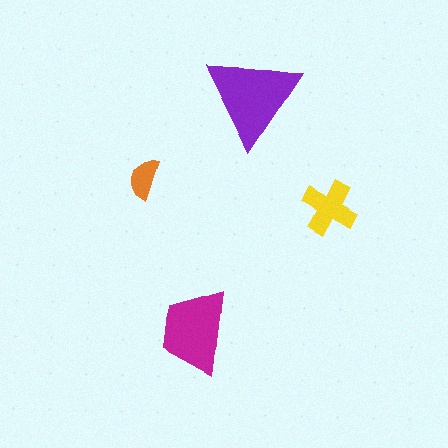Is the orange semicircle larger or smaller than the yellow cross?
Smaller.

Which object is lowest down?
The magenta trapezoid is bottommost.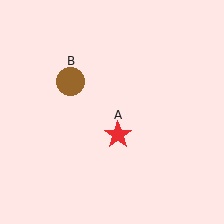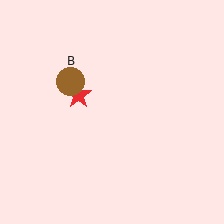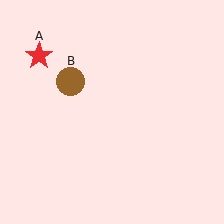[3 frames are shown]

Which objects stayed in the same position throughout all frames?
Brown circle (object B) remained stationary.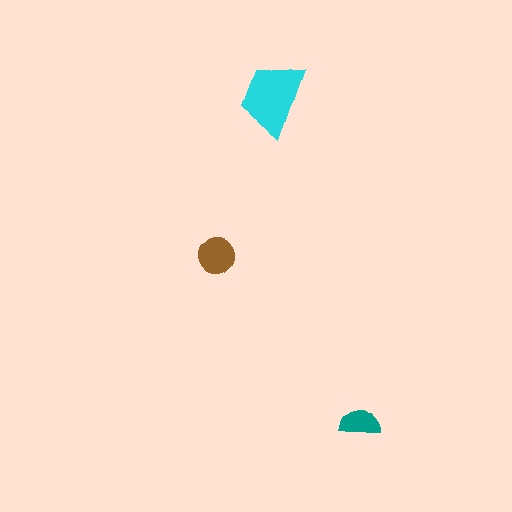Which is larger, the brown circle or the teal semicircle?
The brown circle.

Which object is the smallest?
The teal semicircle.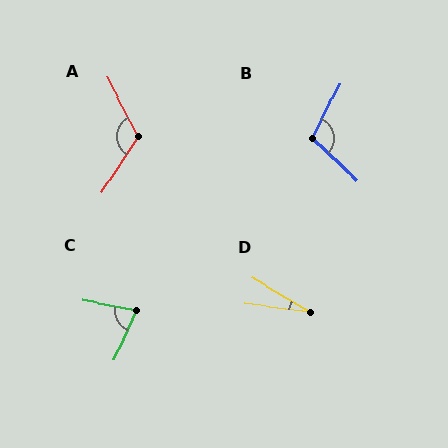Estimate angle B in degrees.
Approximately 107 degrees.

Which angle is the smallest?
D, at approximately 24 degrees.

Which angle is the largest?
A, at approximately 119 degrees.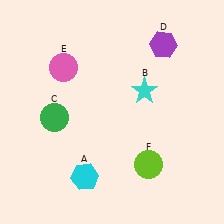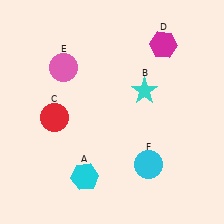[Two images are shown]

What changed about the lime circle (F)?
In Image 1, F is lime. In Image 2, it changed to cyan.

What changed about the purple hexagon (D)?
In Image 1, D is purple. In Image 2, it changed to magenta.